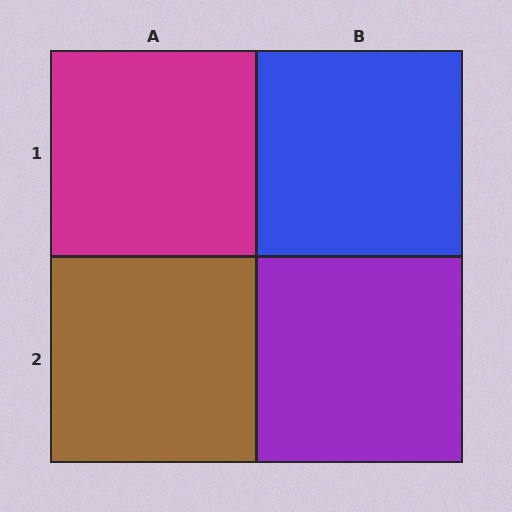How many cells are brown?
1 cell is brown.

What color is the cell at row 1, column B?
Blue.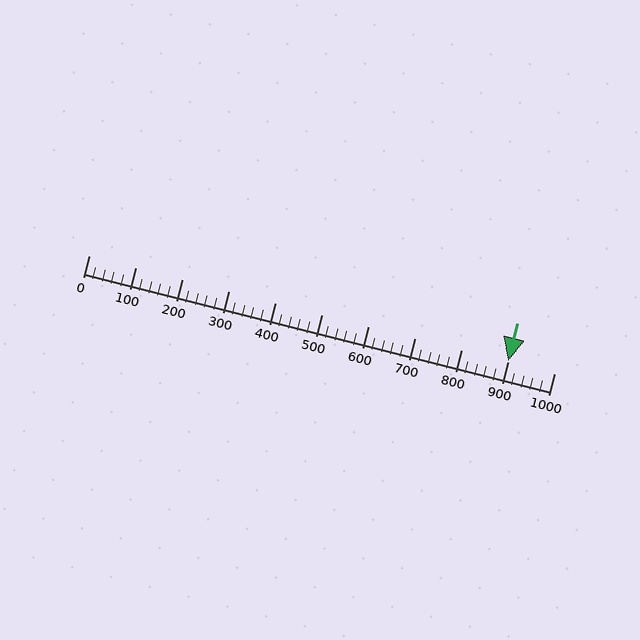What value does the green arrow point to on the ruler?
The green arrow points to approximately 900.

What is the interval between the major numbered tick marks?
The major tick marks are spaced 100 units apart.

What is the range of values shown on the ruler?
The ruler shows values from 0 to 1000.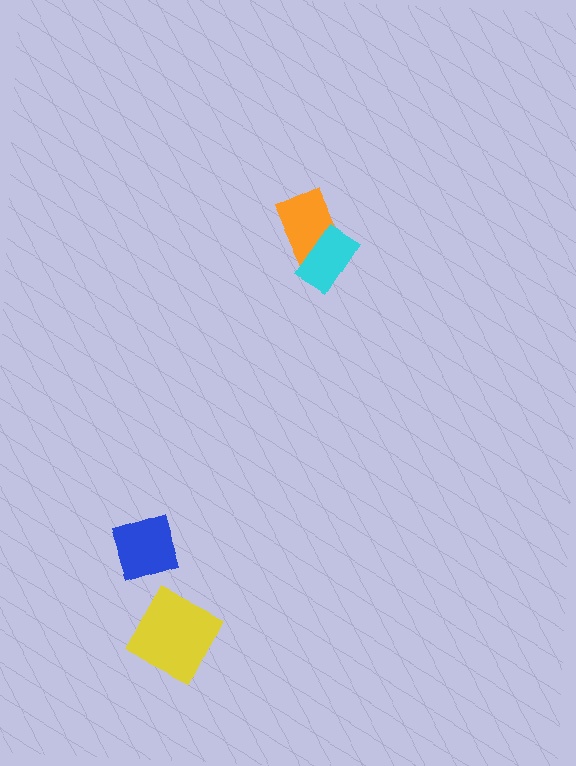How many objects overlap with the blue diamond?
0 objects overlap with the blue diamond.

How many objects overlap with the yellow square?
0 objects overlap with the yellow square.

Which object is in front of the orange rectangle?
The cyan rectangle is in front of the orange rectangle.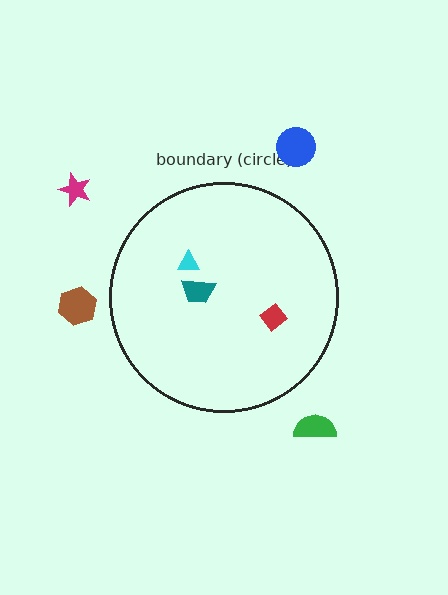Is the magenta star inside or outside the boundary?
Outside.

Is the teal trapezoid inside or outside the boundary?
Inside.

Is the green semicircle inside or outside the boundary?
Outside.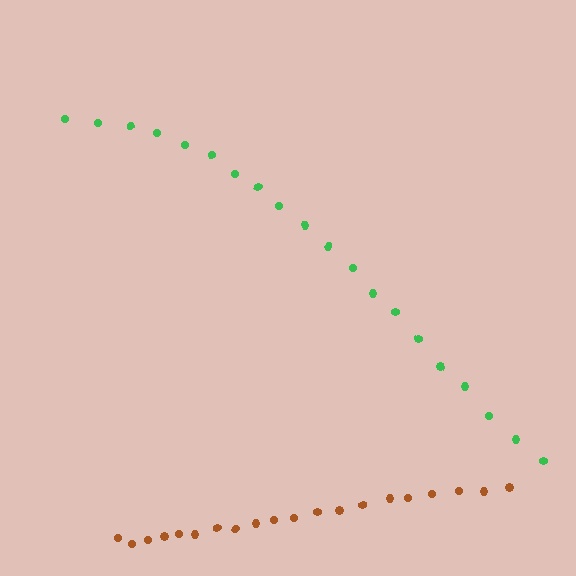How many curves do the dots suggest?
There are 2 distinct paths.